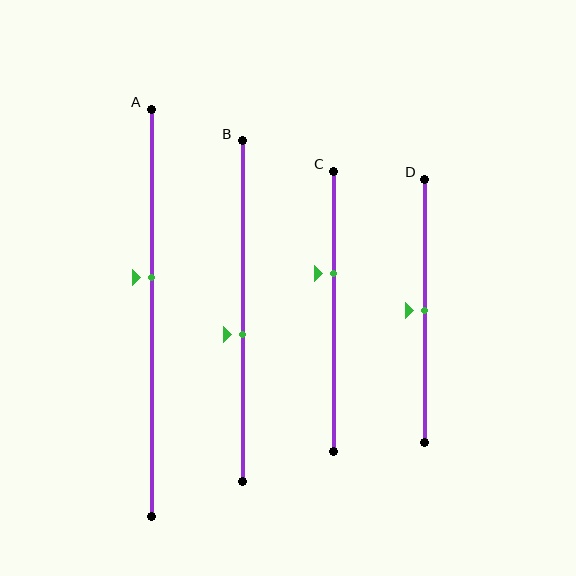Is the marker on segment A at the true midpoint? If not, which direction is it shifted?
No, the marker on segment A is shifted upward by about 9% of the segment length.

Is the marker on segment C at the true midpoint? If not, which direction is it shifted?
No, the marker on segment C is shifted upward by about 14% of the segment length.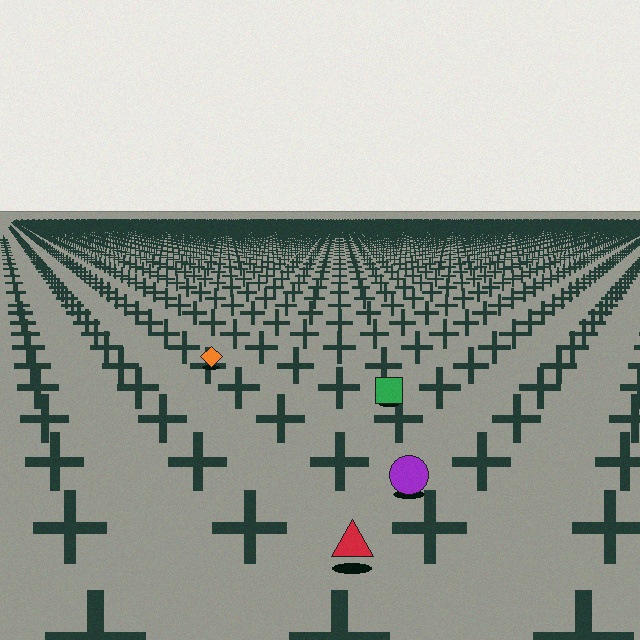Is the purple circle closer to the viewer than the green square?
Yes. The purple circle is closer — you can tell from the texture gradient: the ground texture is coarser near it.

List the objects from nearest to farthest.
From nearest to farthest: the red triangle, the purple circle, the green square, the orange diamond.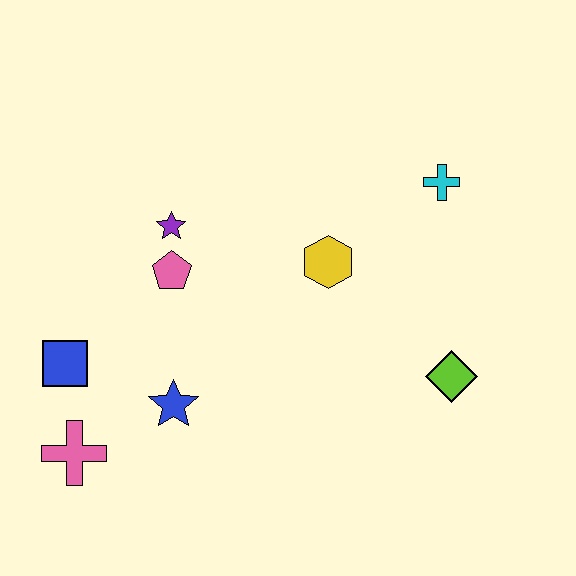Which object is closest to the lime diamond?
The yellow hexagon is closest to the lime diamond.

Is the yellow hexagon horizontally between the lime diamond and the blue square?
Yes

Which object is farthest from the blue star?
The cyan cross is farthest from the blue star.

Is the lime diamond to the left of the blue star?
No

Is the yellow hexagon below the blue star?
No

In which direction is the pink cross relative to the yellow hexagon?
The pink cross is to the left of the yellow hexagon.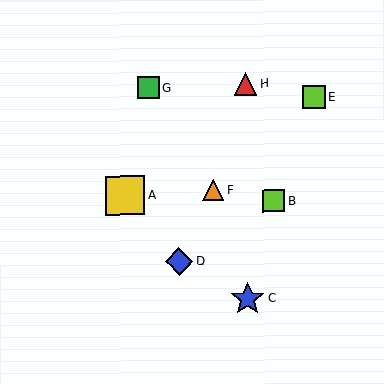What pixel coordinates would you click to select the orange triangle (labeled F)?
Click at (213, 190) to select the orange triangle F.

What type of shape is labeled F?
Shape F is an orange triangle.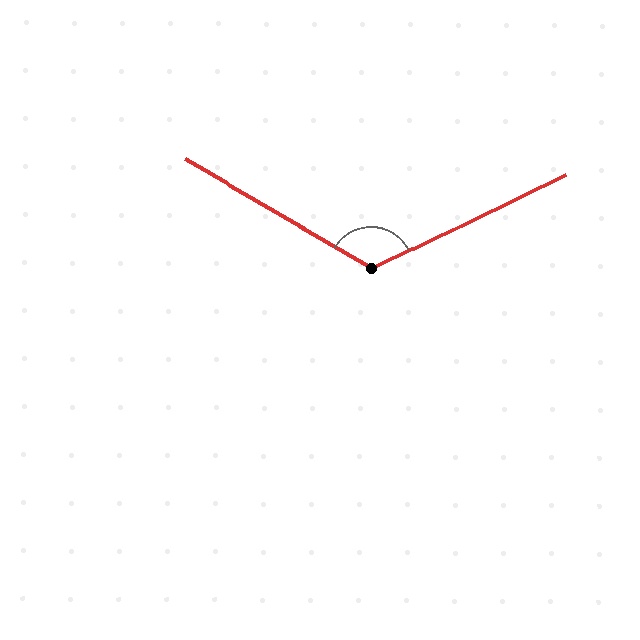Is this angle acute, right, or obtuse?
It is obtuse.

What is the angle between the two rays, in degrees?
Approximately 124 degrees.